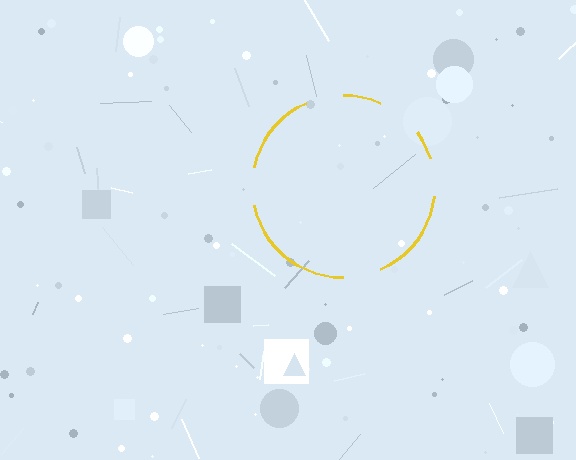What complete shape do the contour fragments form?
The contour fragments form a circle.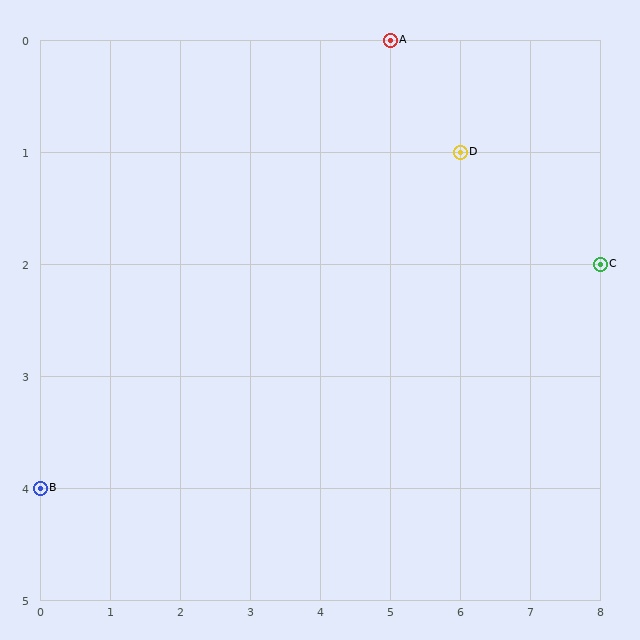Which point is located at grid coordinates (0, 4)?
Point B is at (0, 4).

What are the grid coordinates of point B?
Point B is at grid coordinates (0, 4).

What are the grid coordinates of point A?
Point A is at grid coordinates (5, 0).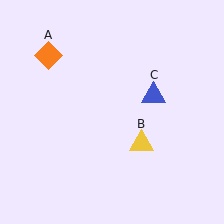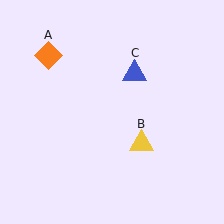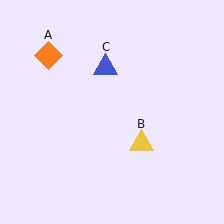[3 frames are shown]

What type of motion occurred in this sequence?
The blue triangle (object C) rotated counterclockwise around the center of the scene.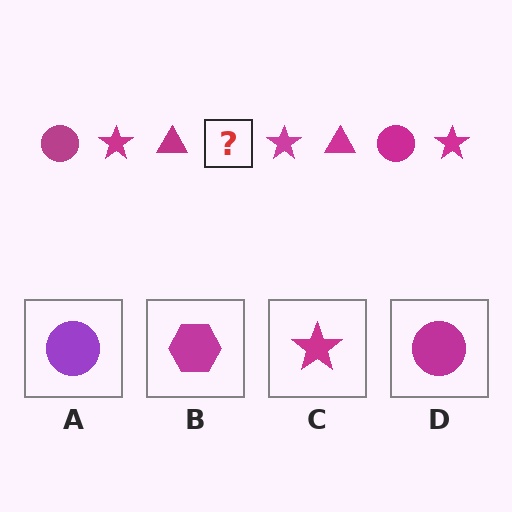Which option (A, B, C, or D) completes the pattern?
D.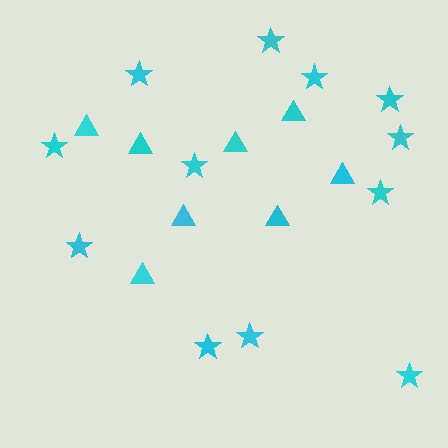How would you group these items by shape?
There are 2 groups: one group of stars (12) and one group of triangles (8).